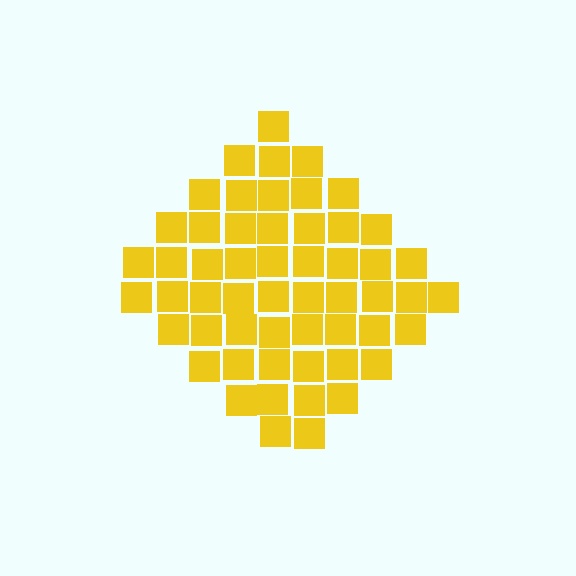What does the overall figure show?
The overall figure shows a diamond.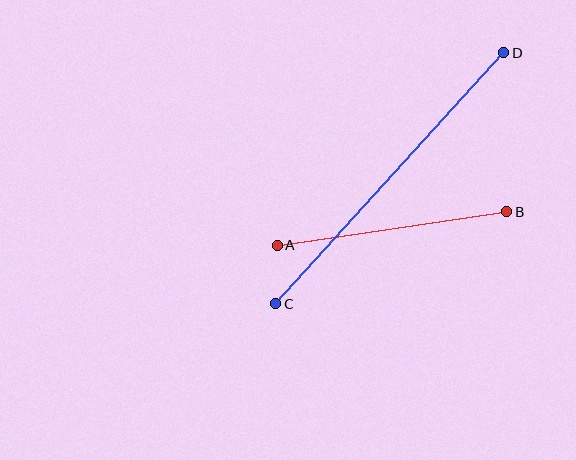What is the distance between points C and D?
The distance is approximately 339 pixels.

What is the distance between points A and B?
The distance is approximately 232 pixels.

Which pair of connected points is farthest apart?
Points C and D are farthest apart.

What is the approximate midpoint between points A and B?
The midpoint is at approximately (392, 229) pixels.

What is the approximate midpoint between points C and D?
The midpoint is at approximately (390, 178) pixels.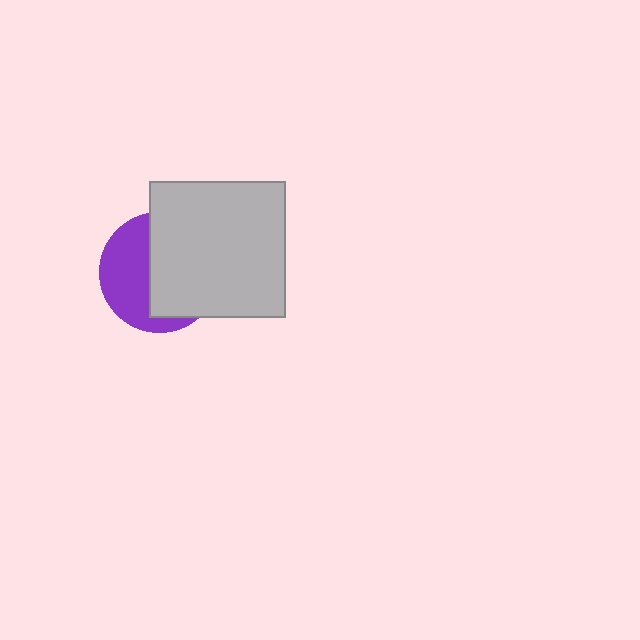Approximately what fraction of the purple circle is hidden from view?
Roughly 55% of the purple circle is hidden behind the light gray square.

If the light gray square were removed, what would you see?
You would see the complete purple circle.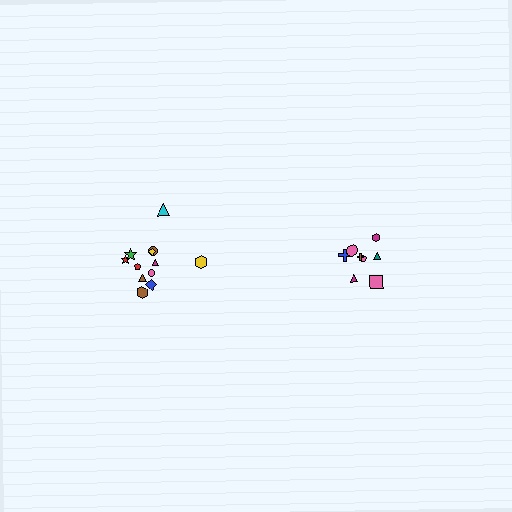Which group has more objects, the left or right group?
The left group.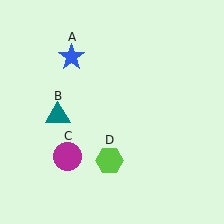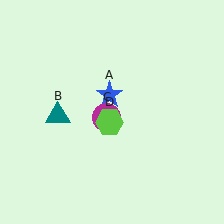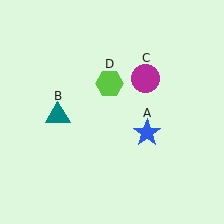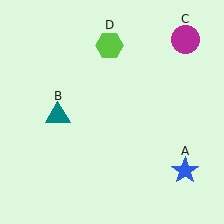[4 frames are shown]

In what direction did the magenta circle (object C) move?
The magenta circle (object C) moved up and to the right.